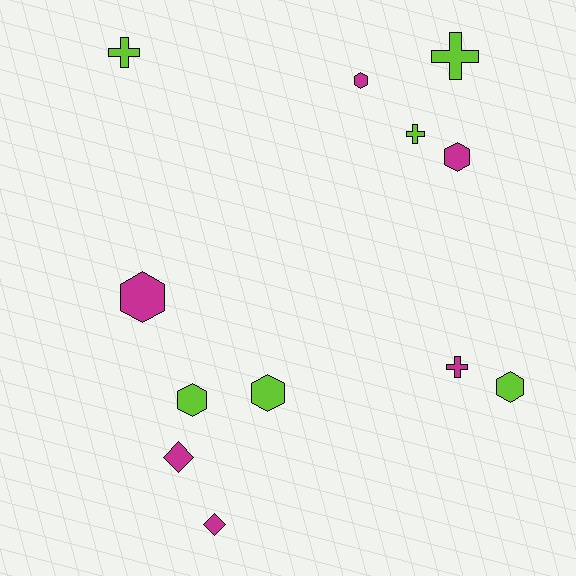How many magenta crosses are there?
There is 1 magenta cross.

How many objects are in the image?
There are 12 objects.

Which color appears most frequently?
Lime, with 6 objects.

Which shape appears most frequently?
Hexagon, with 6 objects.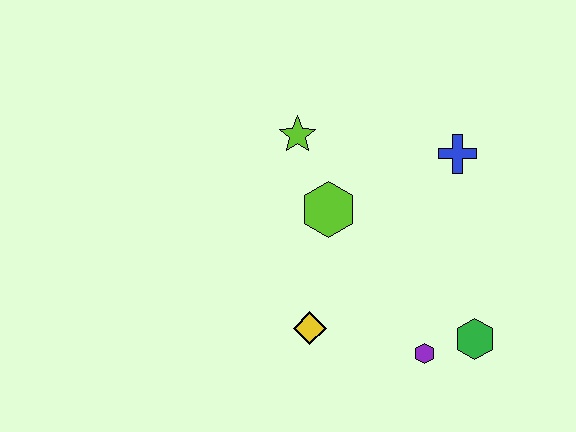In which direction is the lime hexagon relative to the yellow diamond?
The lime hexagon is above the yellow diamond.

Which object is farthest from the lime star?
The green hexagon is farthest from the lime star.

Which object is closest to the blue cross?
The lime hexagon is closest to the blue cross.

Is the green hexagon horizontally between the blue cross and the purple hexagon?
No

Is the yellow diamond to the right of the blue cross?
No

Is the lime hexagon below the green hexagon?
No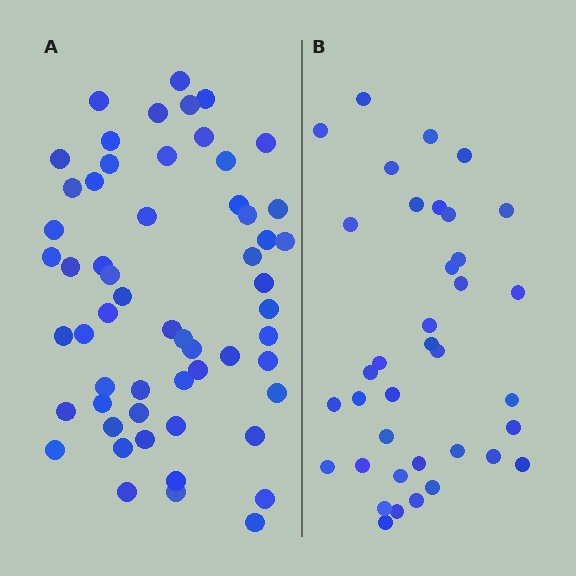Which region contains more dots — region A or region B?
Region A (the left region) has more dots.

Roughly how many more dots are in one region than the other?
Region A has approximately 20 more dots than region B.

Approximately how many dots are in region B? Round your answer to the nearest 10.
About 40 dots. (The exact count is 37, which rounds to 40.)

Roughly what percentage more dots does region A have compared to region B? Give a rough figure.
About 55% more.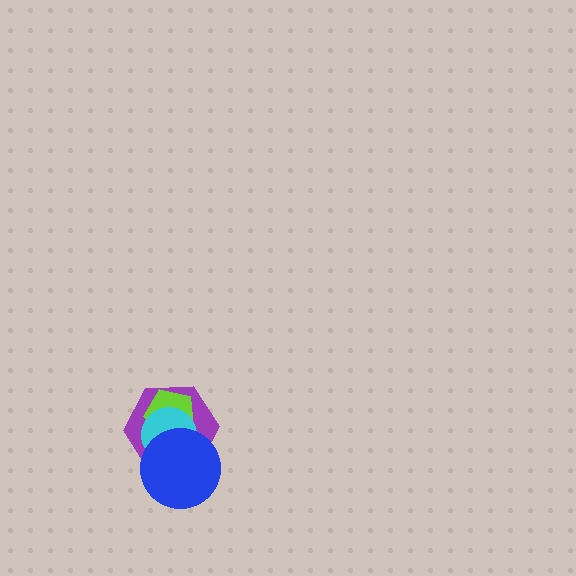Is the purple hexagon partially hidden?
Yes, it is partially covered by another shape.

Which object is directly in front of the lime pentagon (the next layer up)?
The cyan circle is directly in front of the lime pentagon.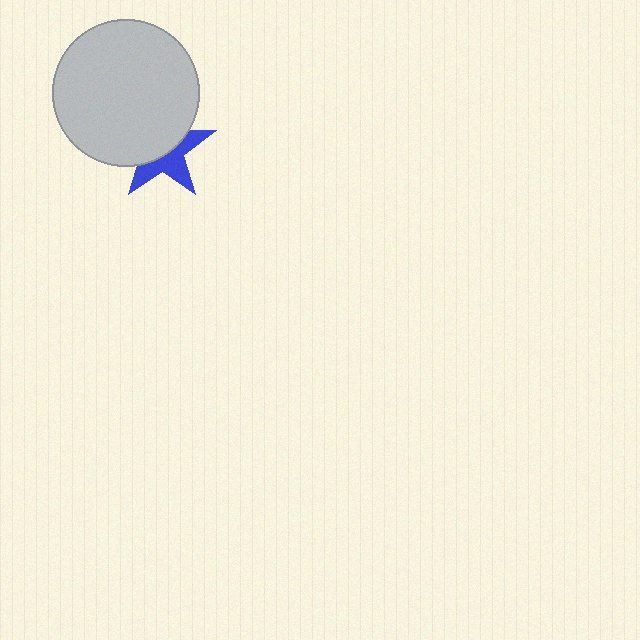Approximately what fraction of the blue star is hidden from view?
Roughly 55% of the blue star is hidden behind the light gray circle.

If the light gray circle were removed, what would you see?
You would see the complete blue star.